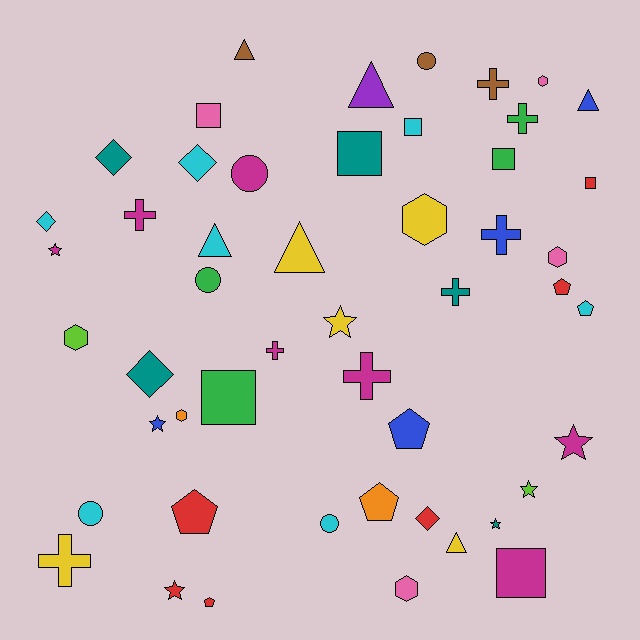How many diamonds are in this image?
There are 5 diamonds.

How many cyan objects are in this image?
There are 7 cyan objects.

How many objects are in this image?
There are 50 objects.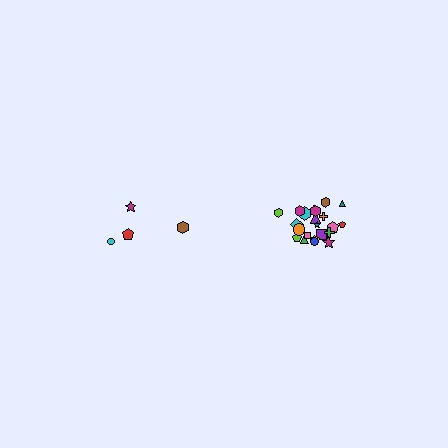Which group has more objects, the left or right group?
The right group.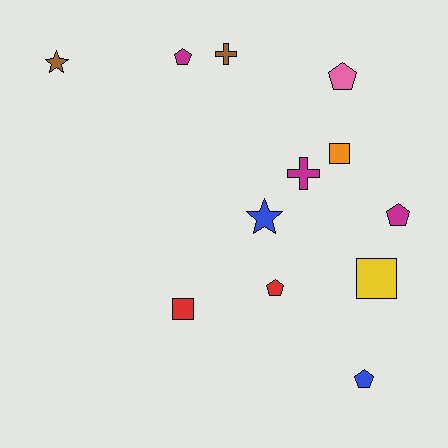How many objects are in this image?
There are 12 objects.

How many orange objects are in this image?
There is 1 orange object.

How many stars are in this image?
There are 2 stars.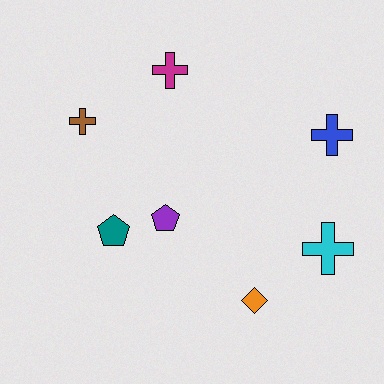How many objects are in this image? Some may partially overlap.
There are 7 objects.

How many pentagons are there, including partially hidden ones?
There are 2 pentagons.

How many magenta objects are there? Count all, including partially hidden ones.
There is 1 magenta object.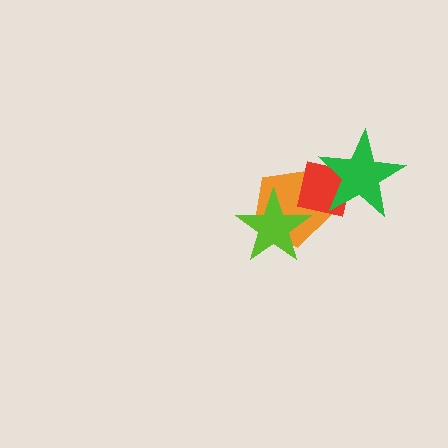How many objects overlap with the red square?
3 objects overlap with the red square.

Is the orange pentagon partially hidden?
Yes, it is partially covered by another shape.